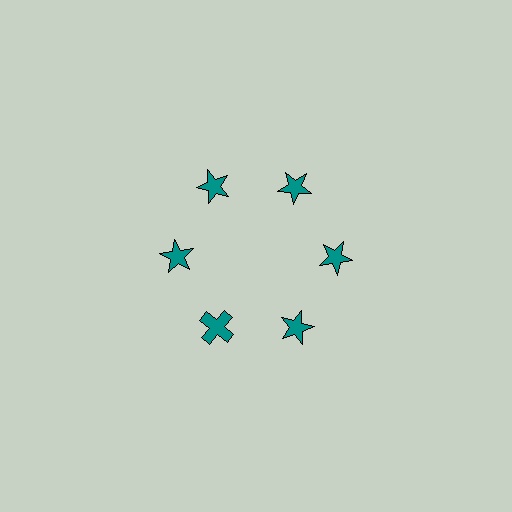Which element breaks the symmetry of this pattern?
The teal cross at roughly the 7 o'clock position breaks the symmetry. All other shapes are teal stars.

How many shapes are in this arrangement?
There are 6 shapes arranged in a ring pattern.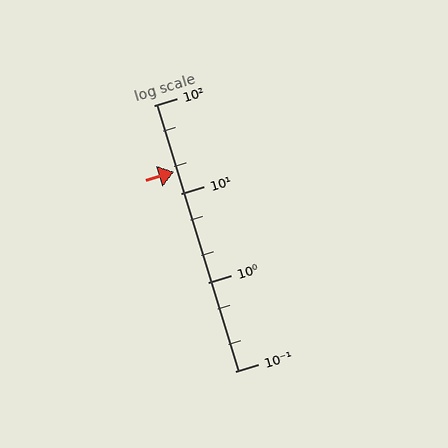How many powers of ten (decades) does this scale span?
The scale spans 3 decades, from 0.1 to 100.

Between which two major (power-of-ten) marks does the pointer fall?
The pointer is between 10 and 100.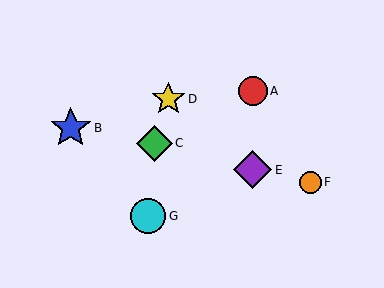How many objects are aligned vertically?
2 objects (A, E) are aligned vertically.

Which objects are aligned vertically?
Objects A, E are aligned vertically.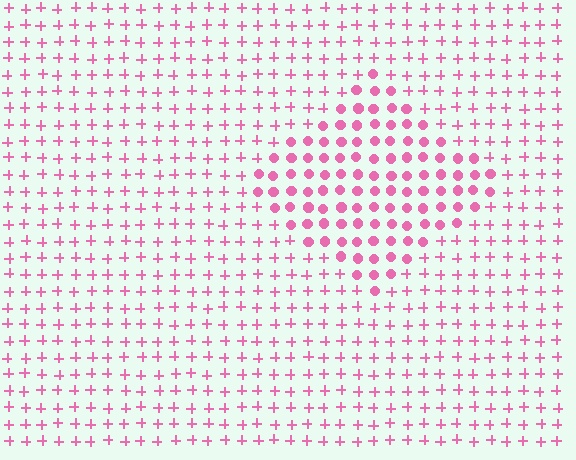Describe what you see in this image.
The image is filled with small pink elements arranged in a uniform grid. A diamond-shaped region contains circles, while the surrounding area contains plus signs. The boundary is defined purely by the change in element shape.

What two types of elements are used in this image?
The image uses circles inside the diamond region and plus signs outside it.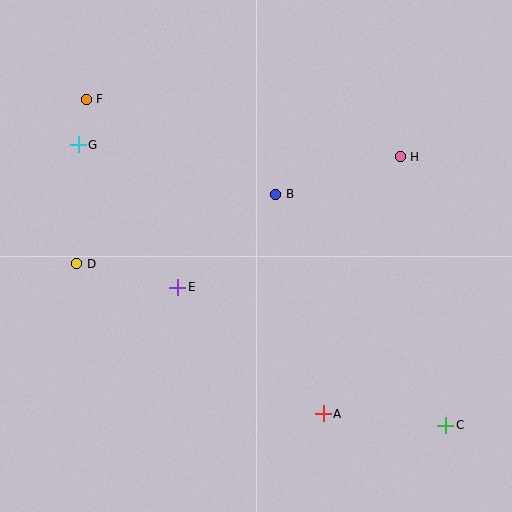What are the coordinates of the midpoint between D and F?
The midpoint between D and F is at (81, 181).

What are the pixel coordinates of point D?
Point D is at (77, 264).